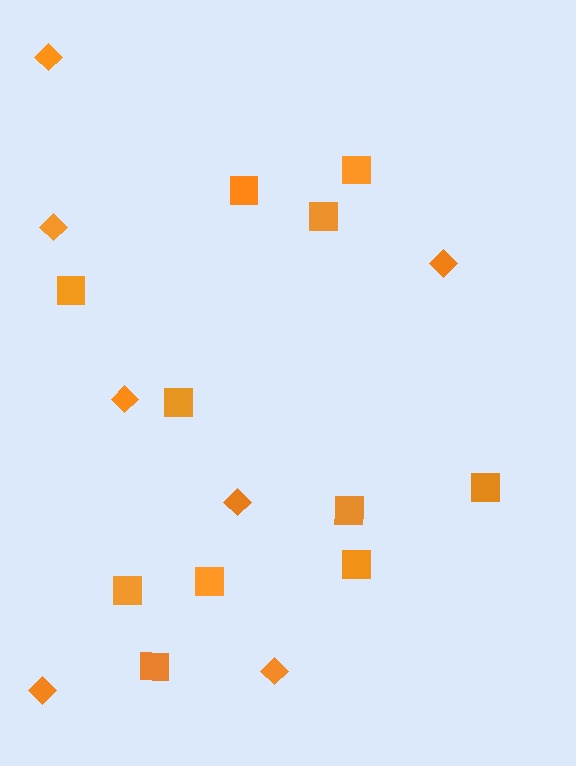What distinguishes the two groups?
There are 2 groups: one group of squares (11) and one group of diamonds (7).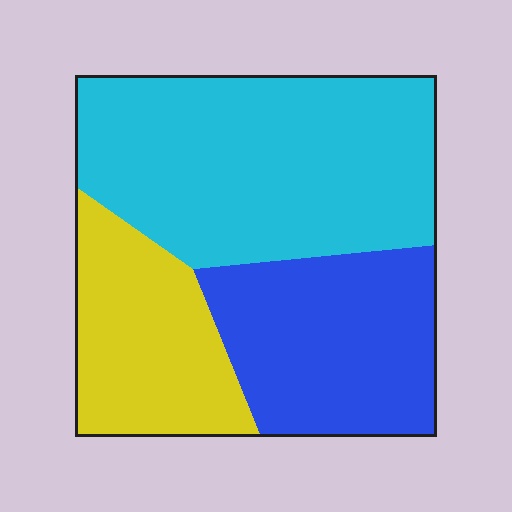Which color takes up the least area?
Yellow, at roughly 25%.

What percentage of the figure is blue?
Blue covers 29% of the figure.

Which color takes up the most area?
Cyan, at roughly 50%.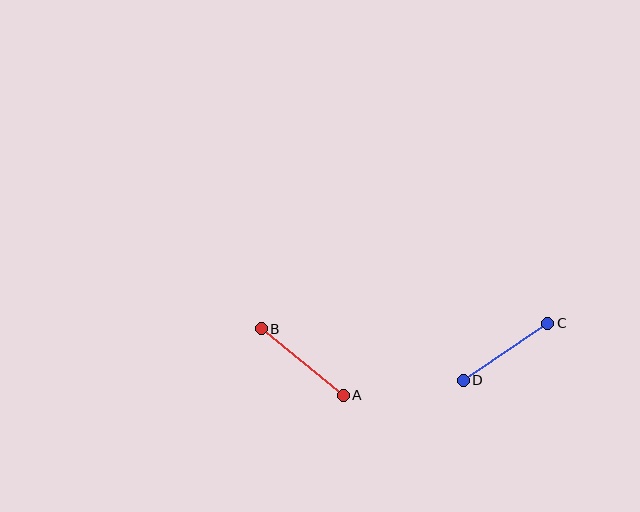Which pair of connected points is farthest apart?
Points A and B are farthest apart.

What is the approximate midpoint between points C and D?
The midpoint is at approximately (505, 352) pixels.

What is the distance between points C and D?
The distance is approximately 102 pixels.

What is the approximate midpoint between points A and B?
The midpoint is at approximately (302, 362) pixels.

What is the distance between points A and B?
The distance is approximately 105 pixels.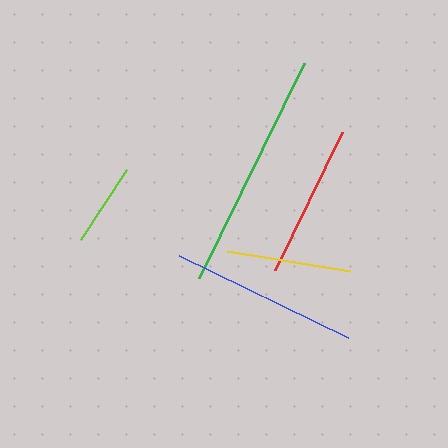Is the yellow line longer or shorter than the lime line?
The yellow line is longer than the lime line.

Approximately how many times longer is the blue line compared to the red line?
The blue line is approximately 1.2 times the length of the red line.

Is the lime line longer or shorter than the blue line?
The blue line is longer than the lime line.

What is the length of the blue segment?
The blue segment is approximately 187 pixels long.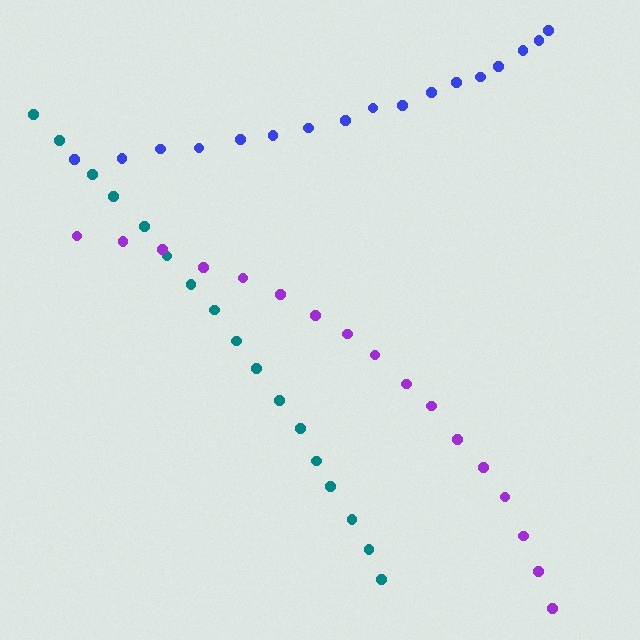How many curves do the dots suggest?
There are 3 distinct paths.